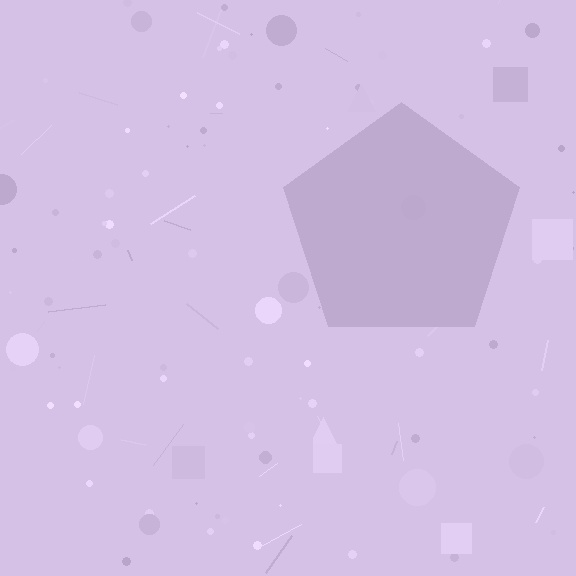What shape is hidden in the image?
A pentagon is hidden in the image.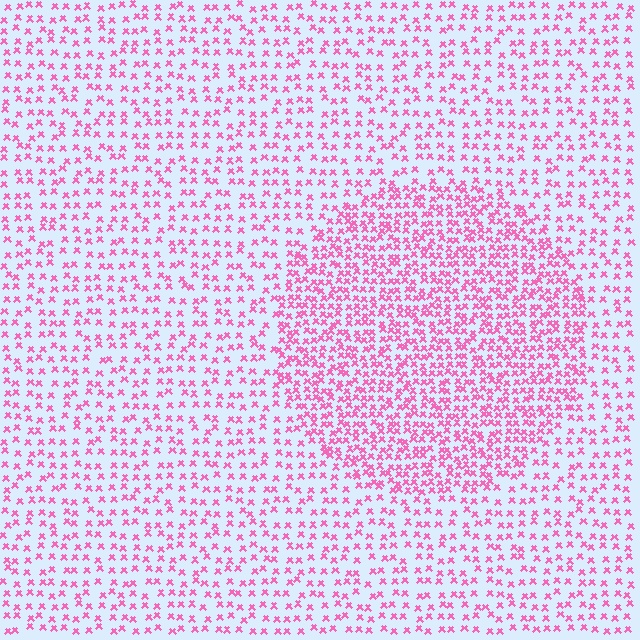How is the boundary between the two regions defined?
The boundary is defined by a change in element density (approximately 2.0x ratio). All elements are the same color, size, and shape.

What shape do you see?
I see a circle.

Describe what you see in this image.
The image contains small pink elements arranged at two different densities. A circle-shaped region is visible where the elements are more densely packed than the surrounding area.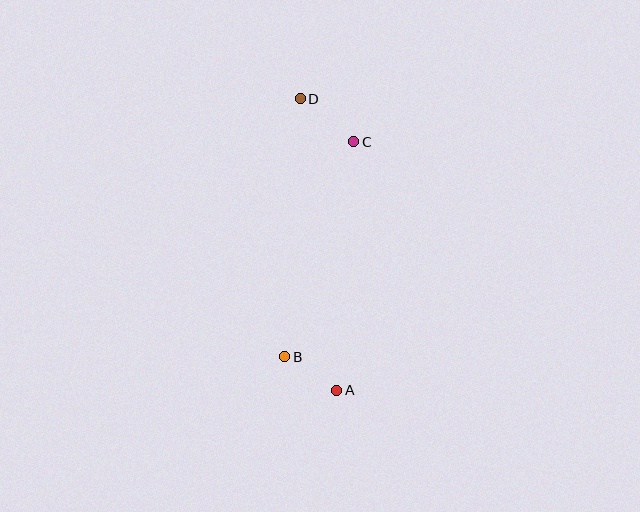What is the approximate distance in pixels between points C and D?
The distance between C and D is approximately 69 pixels.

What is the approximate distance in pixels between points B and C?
The distance between B and C is approximately 226 pixels.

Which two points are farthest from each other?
Points A and D are farthest from each other.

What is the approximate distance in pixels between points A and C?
The distance between A and C is approximately 249 pixels.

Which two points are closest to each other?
Points A and B are closest to each other.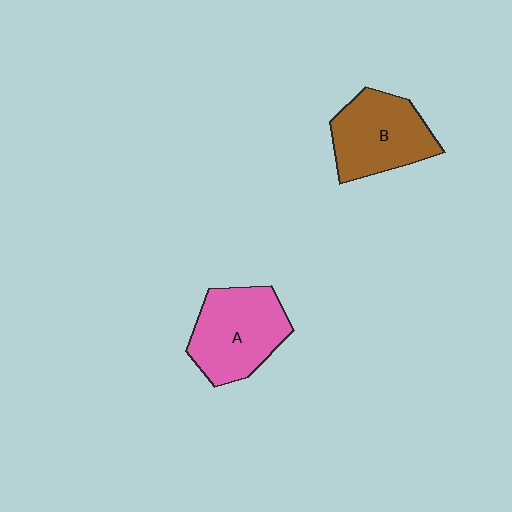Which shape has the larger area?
Shape A (pink).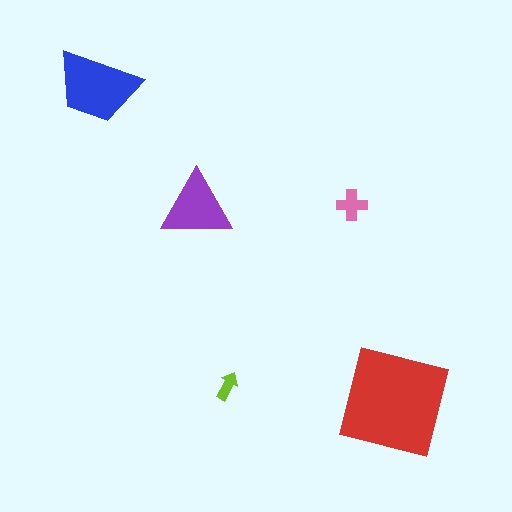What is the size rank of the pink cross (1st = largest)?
4th.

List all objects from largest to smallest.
The red square, the blue trapezoid, the purple triangle, the pink cross, the lime arrow.